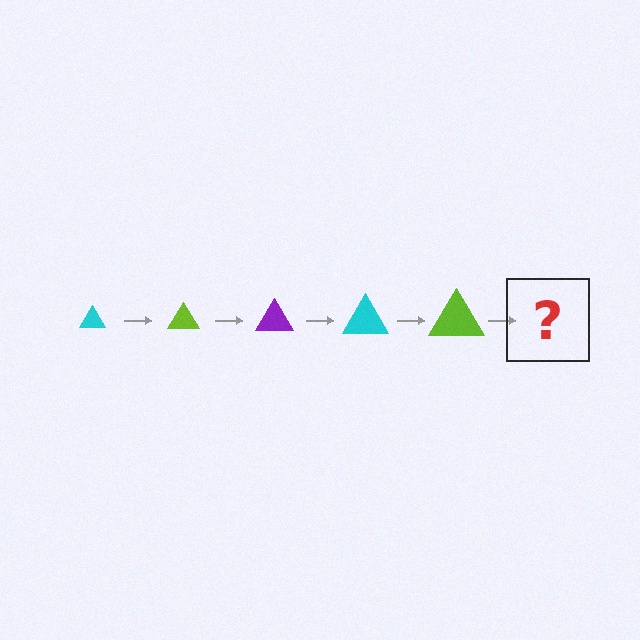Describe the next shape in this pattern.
It should be a purple triangle, larger than the previous one.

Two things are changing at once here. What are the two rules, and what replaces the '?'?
The two rules are that the triangle grows larger each step and the color cycles through cyan, lime, and purple. The '?' should be a purple triangle, larger than the previous one.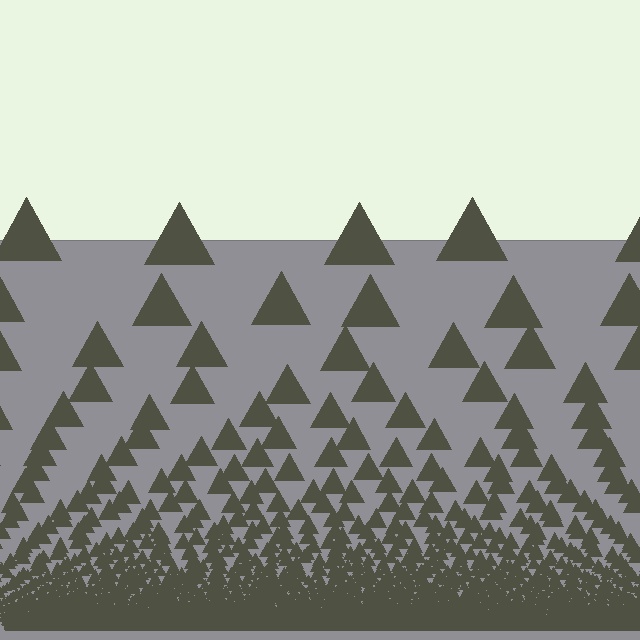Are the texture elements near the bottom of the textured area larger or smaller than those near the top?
Smaller. The gradient is inverted — elements near the bottom are smaller and denser.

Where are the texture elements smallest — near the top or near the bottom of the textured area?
Near the bottom.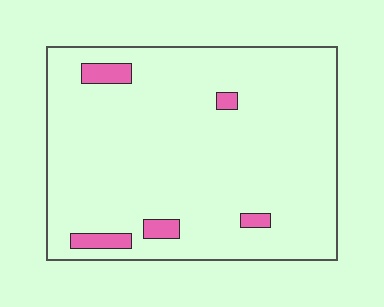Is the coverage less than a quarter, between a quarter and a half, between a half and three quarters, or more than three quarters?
Less than a quarter.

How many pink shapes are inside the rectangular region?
5.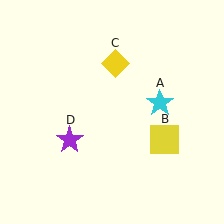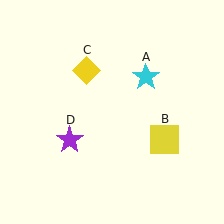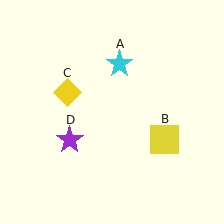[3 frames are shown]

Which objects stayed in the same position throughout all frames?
Yellow square (object B) and purple star (object D) remained stationary.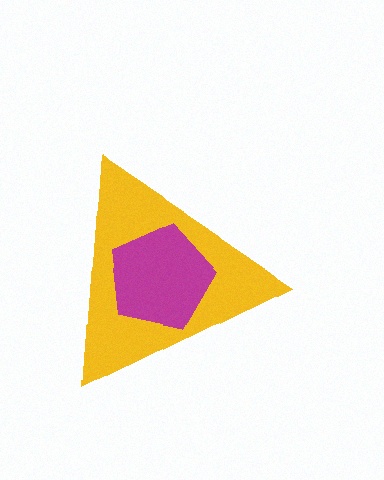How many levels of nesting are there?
2.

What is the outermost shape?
The yellow triangle.